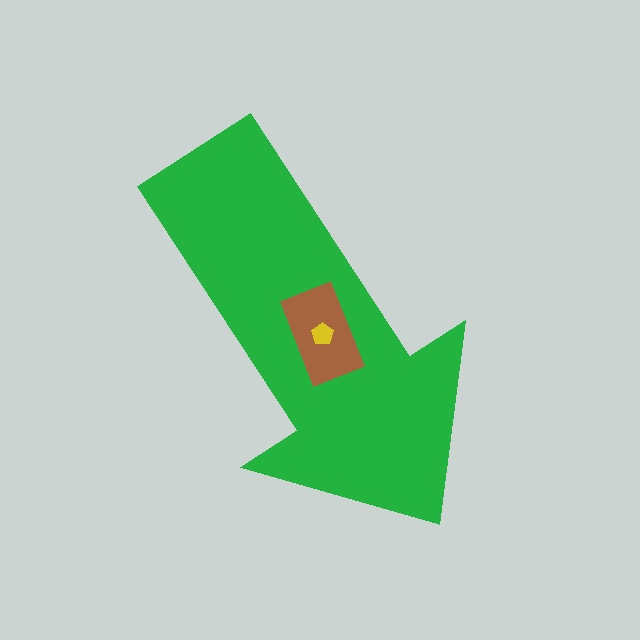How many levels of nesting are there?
3.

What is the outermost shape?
The green arrow.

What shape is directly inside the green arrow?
The brown rectangle.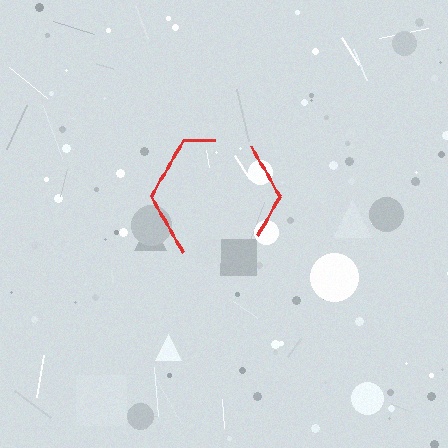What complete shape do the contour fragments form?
The contour fragments form a hexagon.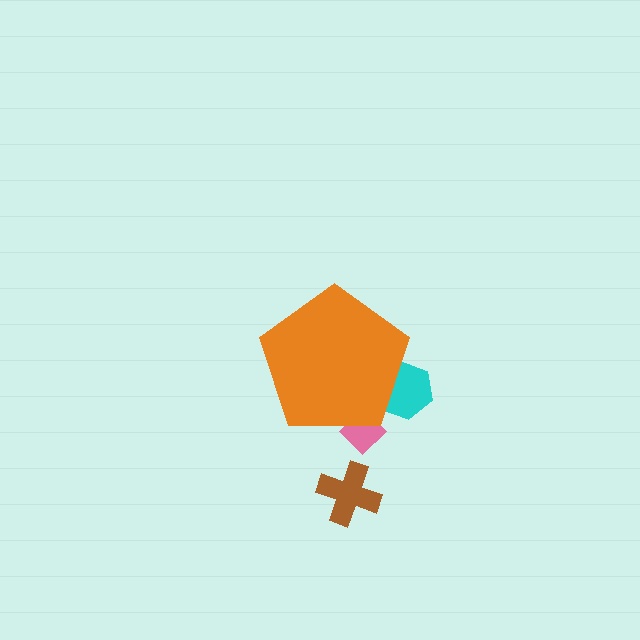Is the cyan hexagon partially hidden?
Yes, the cyan hexagon is partially hidden behind the orange pentagon.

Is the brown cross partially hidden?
No, the brown cross is fully visible.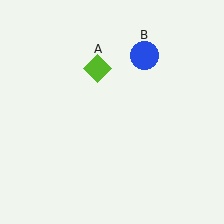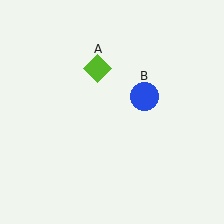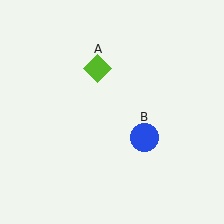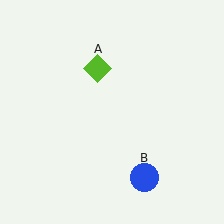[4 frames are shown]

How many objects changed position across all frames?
1 object changed position: blue circle (object B).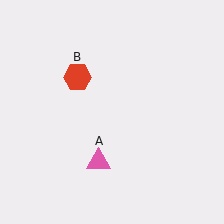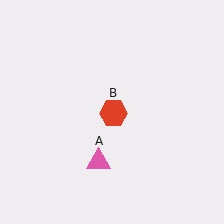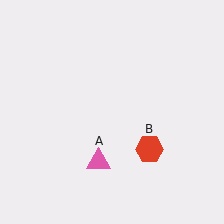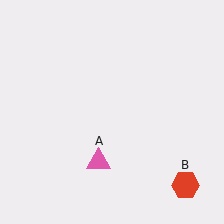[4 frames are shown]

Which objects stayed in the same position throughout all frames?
Pink triangle (object A) remained stationary.